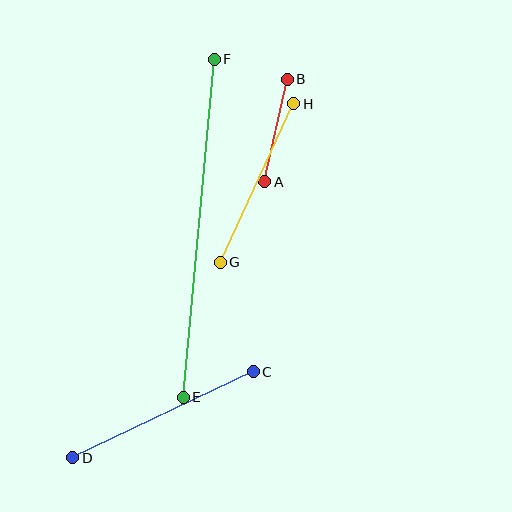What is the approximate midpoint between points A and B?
The midpoint is at approximately (276, 130) pixels.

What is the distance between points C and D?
The distance is approximately 200 pixels.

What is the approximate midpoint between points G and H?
The midpoint is at approximately (257, 183) pixels.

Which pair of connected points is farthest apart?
Points E and F are farthest apart.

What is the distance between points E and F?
The distance is approximately 340 pixels.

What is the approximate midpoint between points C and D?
The midpoint is at approximately (163, 415) pixels.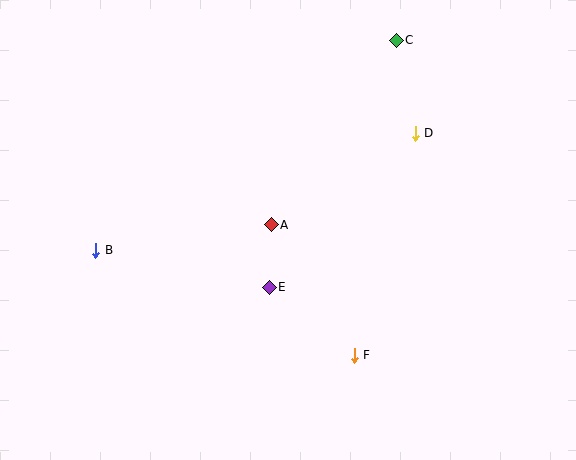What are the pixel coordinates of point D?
Point D is at (415, 133).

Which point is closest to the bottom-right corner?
Point F is closest to the bottom-right corner.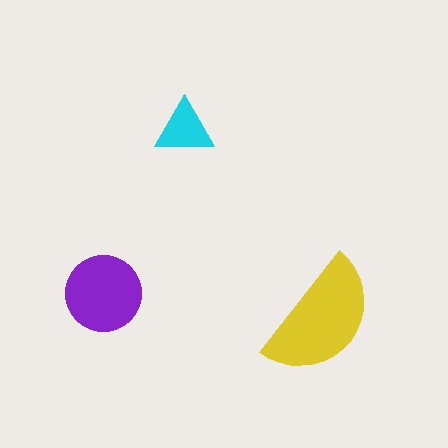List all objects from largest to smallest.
The yellow semicircle, the purple circle, the cyan triangle.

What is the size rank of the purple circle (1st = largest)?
2nd.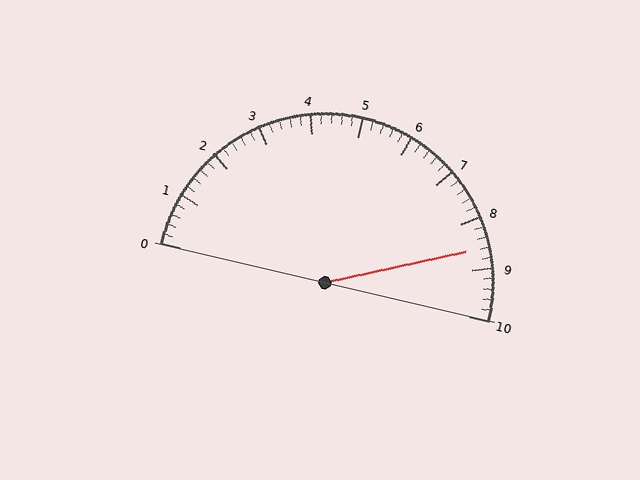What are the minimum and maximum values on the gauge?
The gauge ranges from 0 to 10.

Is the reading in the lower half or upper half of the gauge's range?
The reading is in the upper half of the range (0 to 10).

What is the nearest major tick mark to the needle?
The nearest major tick mark is 9.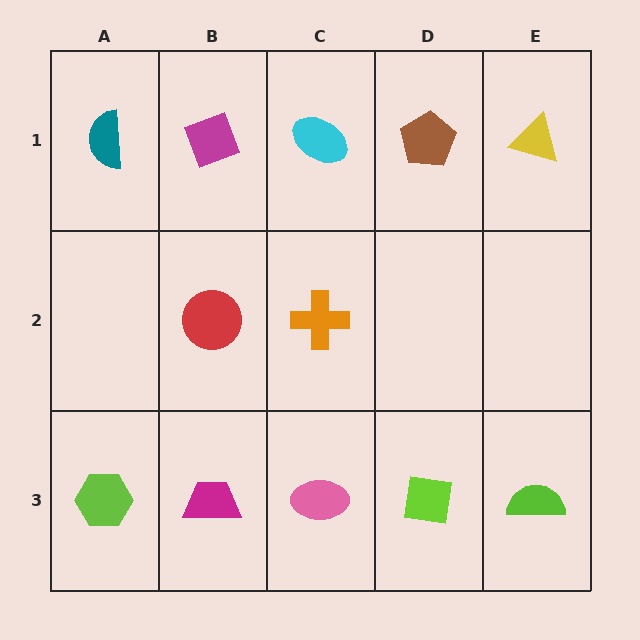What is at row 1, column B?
A magenta diamond.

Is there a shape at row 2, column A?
No, that cell is empty.